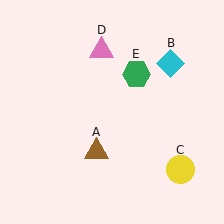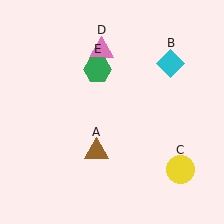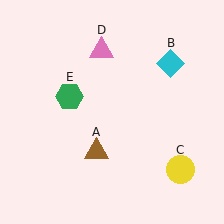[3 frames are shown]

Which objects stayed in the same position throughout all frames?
Brown triangle (object A) and cyan diamond (object B) and yellow circle (object C) and pink triangle (object D) remained stationary.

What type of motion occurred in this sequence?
The green hexagon (object E) rotated counterclockwise around the center of the scene.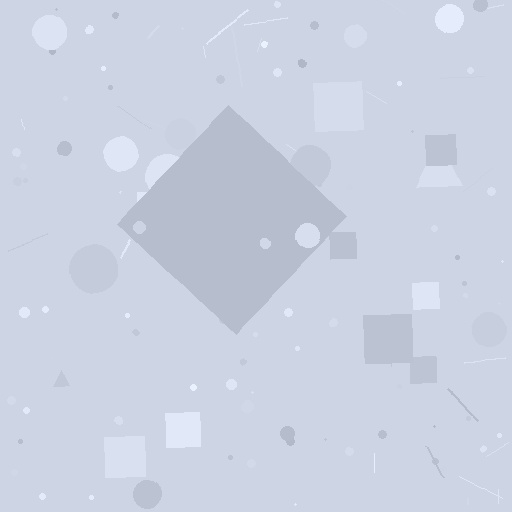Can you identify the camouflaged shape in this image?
The camouflaged shape is a diamond.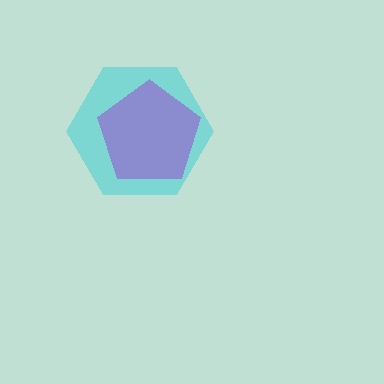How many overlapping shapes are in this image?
There are 2 overlapping shapes in the image.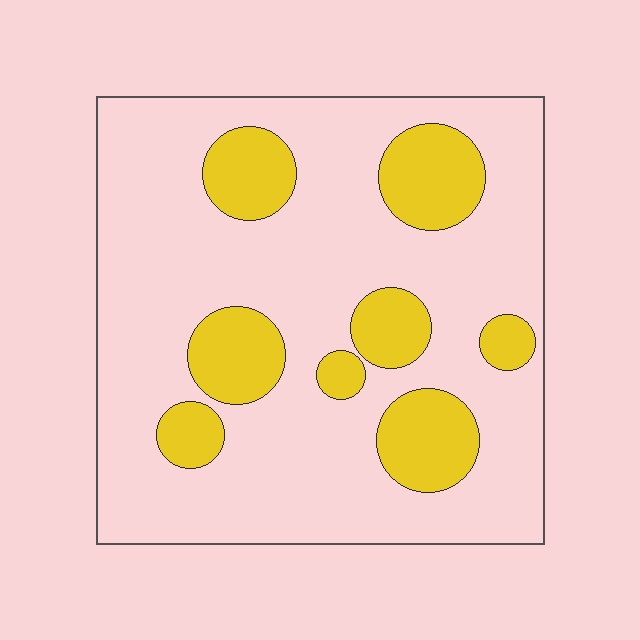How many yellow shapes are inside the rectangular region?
8.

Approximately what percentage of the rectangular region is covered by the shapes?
Approximately 25%.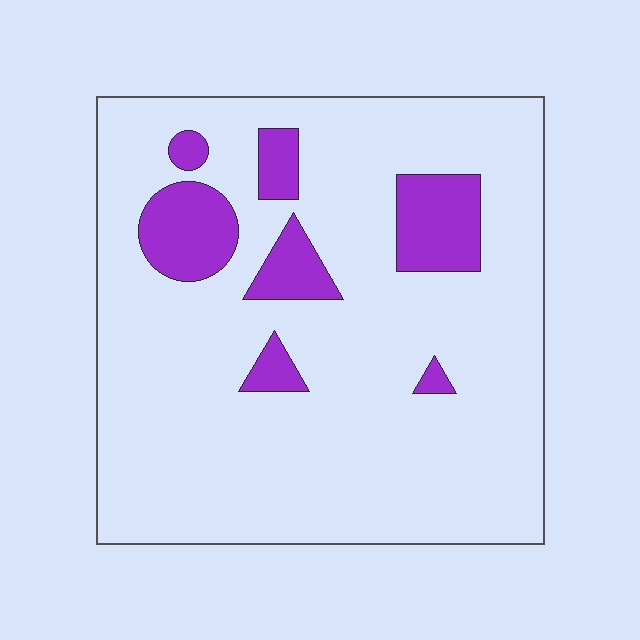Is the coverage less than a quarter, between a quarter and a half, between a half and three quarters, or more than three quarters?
Less than a quarter.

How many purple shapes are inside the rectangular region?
7.